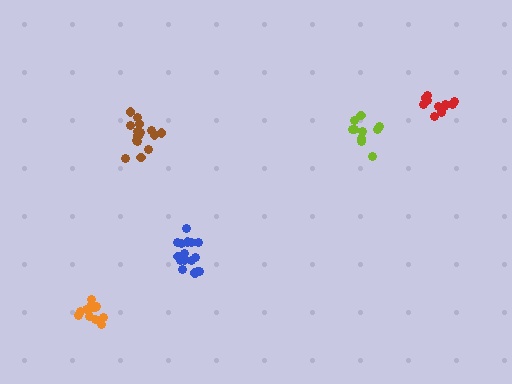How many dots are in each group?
Group 1: 11 dots, Group 2: 16 dots, Group 3: 11 dots, Group 4: 15 dots, Group 5: 14 dots (67 total).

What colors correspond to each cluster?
The clusters are colored: red, blue, lime, brown, orange.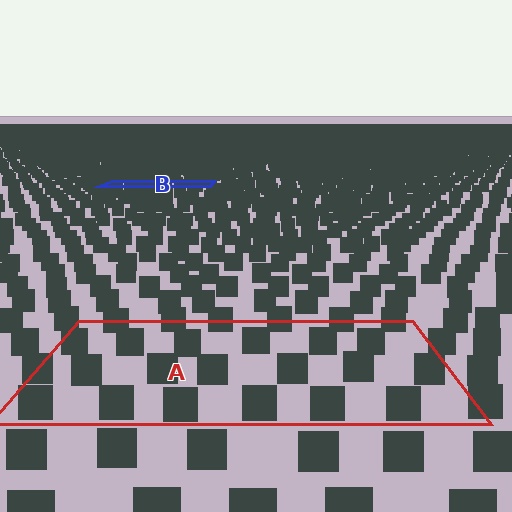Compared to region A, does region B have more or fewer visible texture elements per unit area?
Region B has more texture elements per unit area — they are packed more densely because it is farther away.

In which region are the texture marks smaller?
The texture marks are smaller in region B, because it is farther away.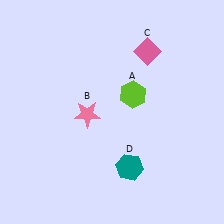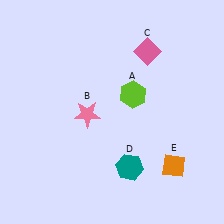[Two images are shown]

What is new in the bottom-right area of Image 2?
An orange diamond (E) was added in the bottom-right area of Image 2.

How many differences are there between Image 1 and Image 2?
There is 1 difference between the two images.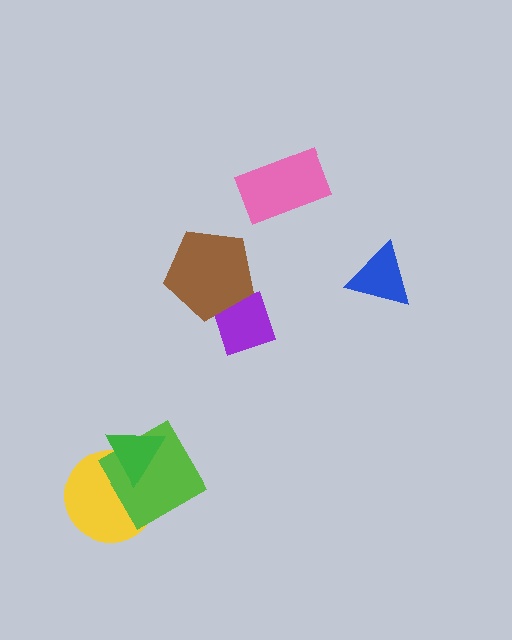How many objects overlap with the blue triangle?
0 objects overlap with the blue triangle.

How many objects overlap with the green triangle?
2 objects overlap with the green triangle.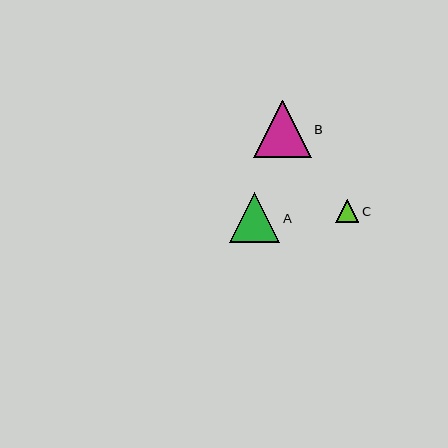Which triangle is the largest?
Triangle B is the largest with a size of approximately 57 pixels.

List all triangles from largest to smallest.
From largest to smallest: B, A, C.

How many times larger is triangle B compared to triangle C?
Triangle B is approximately 2.5 times the size of triangle C.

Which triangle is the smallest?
Triangle C is the smallest with a size of approximately 23 pixels.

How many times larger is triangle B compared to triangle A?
Triangle B is approximately 1.1 times the size of triangle A.